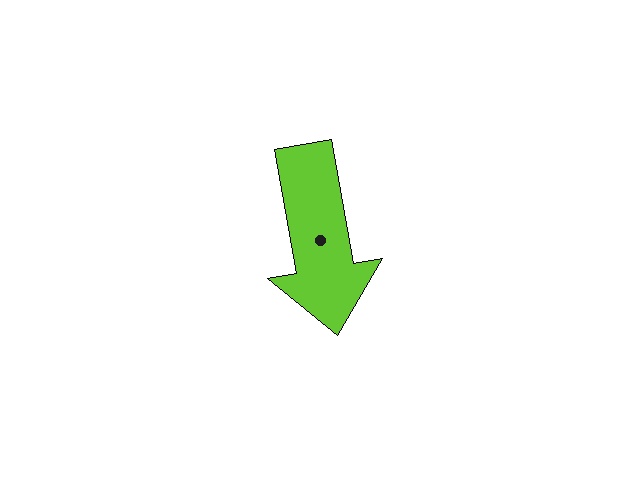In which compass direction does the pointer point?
South.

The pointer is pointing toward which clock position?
Roughly 6 o'clock.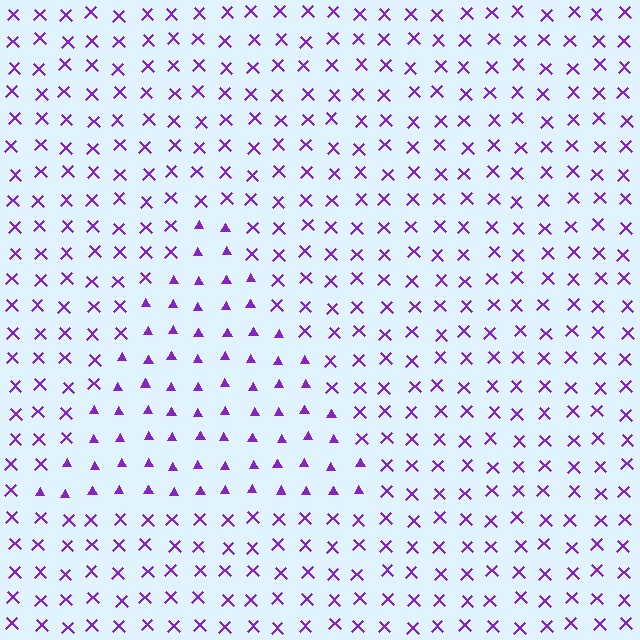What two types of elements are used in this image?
The image uses triangles inside the triangle region and X marks outside it.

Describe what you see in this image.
The image is filled with small purple elements arranged in a uniform grid. A triangle-shaped region contains triangles, while the surrounding area contains X marks. The boundary is defined purely by the change in element shape.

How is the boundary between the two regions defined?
The boundary is defined by a change in element shape: triangles inside vs. X marks outside. All elements share the same color and spacing.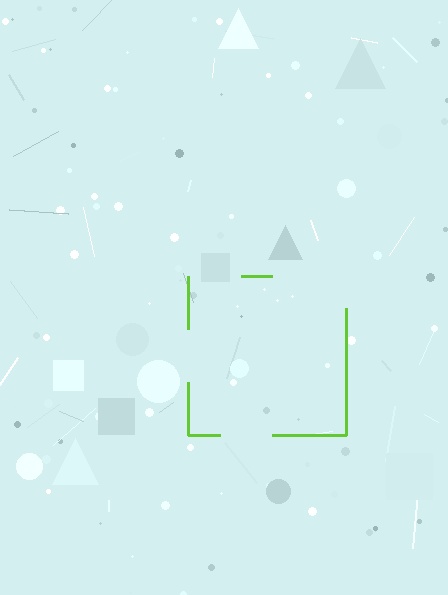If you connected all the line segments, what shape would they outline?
They would outline a square.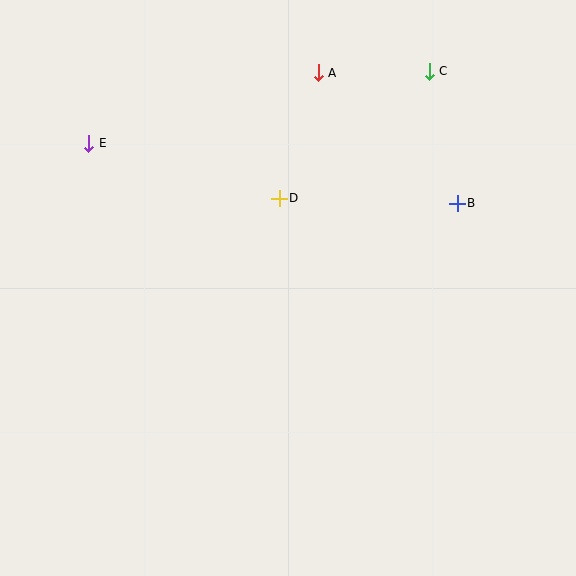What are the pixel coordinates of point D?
Point D is at (279, 198).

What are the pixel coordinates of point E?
Point E is at (89, 143).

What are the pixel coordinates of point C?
Point C is at (429, 71).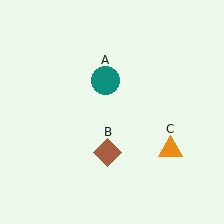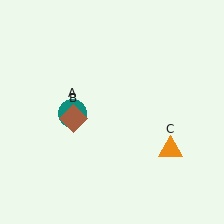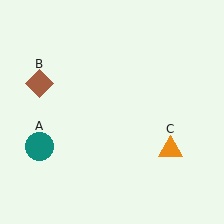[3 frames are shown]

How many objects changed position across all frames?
2 objects changed position: teal circle (object A), brown diamond (object B).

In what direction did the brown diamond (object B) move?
The brown diamond (object B) moved up and to the left.